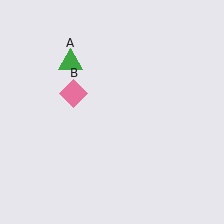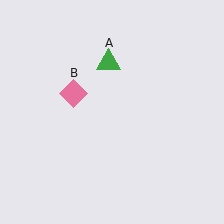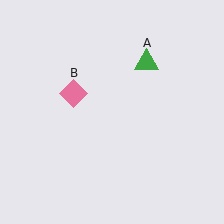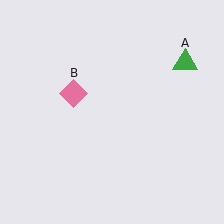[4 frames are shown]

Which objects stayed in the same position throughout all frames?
Pink diamond (object B) remained stationary.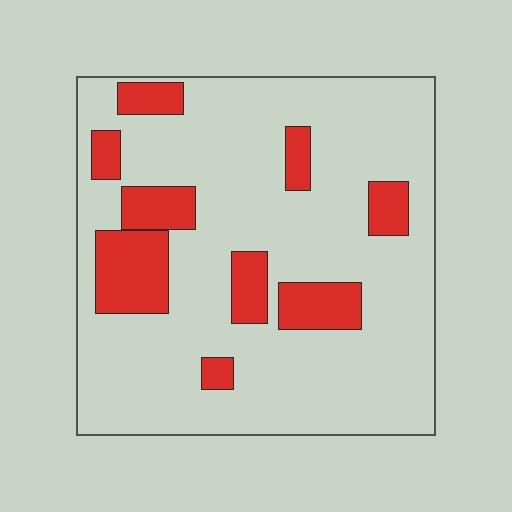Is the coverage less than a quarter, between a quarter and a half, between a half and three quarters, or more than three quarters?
Less than a quarter.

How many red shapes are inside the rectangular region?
9.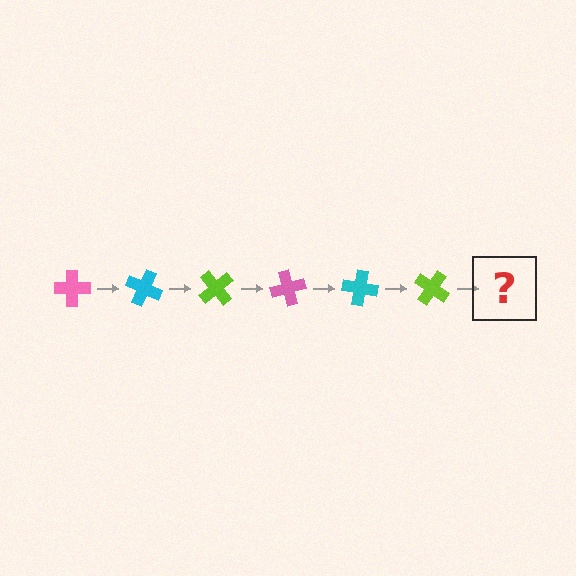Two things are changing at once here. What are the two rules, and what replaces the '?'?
The two rules are that it rotates 25 degrees each step and the color cycles through pink, cyan, and lime. The '?' should be a pink cross, rotated 150 degrees from the start.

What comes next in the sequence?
The next element should be a pink cross, rotated 150 degrees from the start.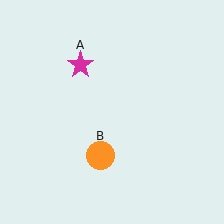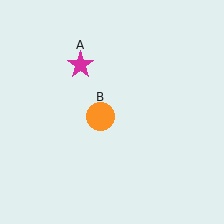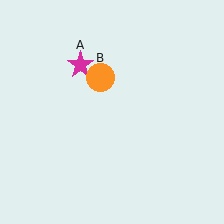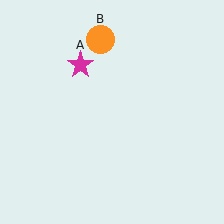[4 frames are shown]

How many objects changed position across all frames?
1 object changed position: orange circle (object B).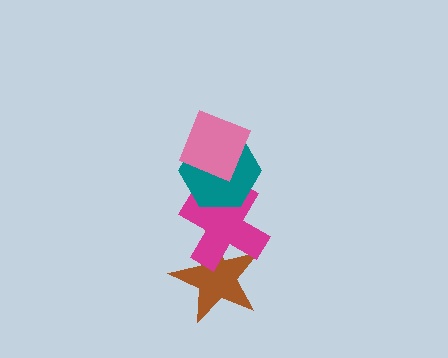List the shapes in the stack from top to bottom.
From top to bottom: the pink diamond, the teal hexagon, the magenta cross, the brown star.